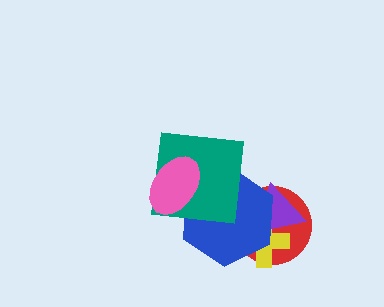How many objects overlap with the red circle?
3 objects overlap with the red circle.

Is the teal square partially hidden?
Yes, it is partially covered by another shape.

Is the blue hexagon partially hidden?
Yes, it is partially covered by another shape.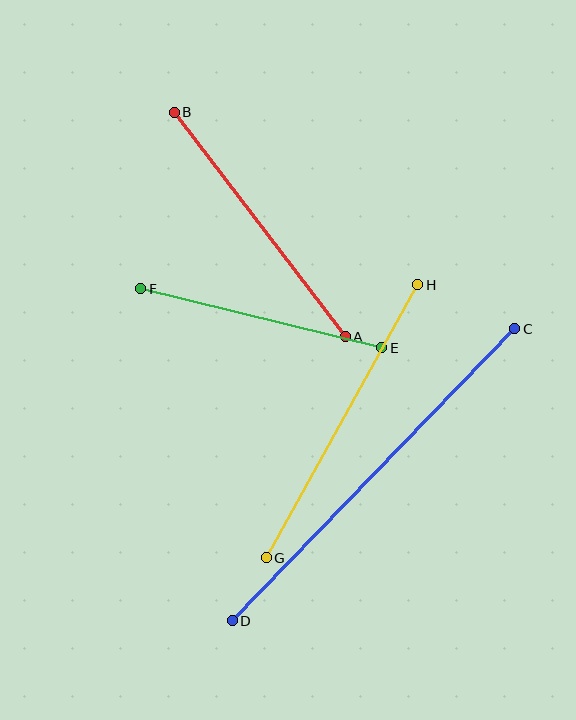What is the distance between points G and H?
The distance is approximately 312 pixels.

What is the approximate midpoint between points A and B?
The midpoint is at approximately (260, 225) pixels.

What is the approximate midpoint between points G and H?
The midpoint is at approximately (342, 421) pixels.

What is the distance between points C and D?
The distance is approximately 406 pixels.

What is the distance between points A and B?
The distance is approximately 282 pixels.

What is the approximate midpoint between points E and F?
The midpoint is at approximately (261, 318) pixels.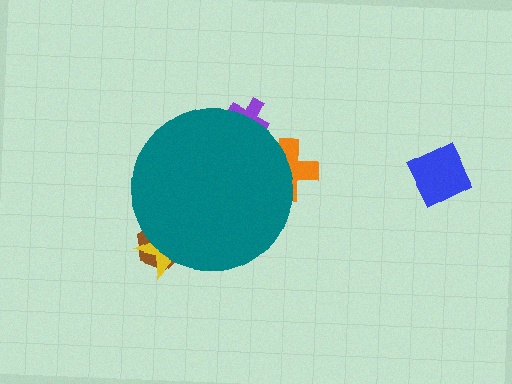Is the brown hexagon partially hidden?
Yes, the brown hexagon is partially hidden behind the teal circle.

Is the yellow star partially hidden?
Yes, the yellow star is partially hidden behind the teal circle.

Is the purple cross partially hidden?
Yes, the purple cross is partially hidden behind the teal circle.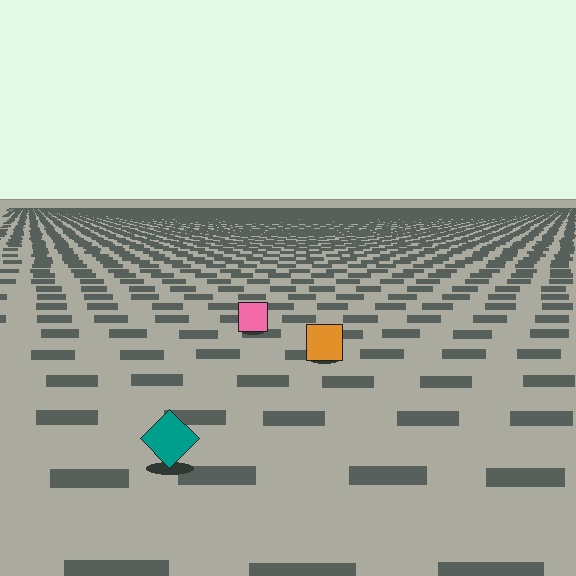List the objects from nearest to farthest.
From nearest to farthest: the teal diamond, the orange square, the pink square.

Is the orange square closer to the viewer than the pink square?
Yes. The orange square is closer — you can tell from the texture gradient: the ground texture is coarser near it.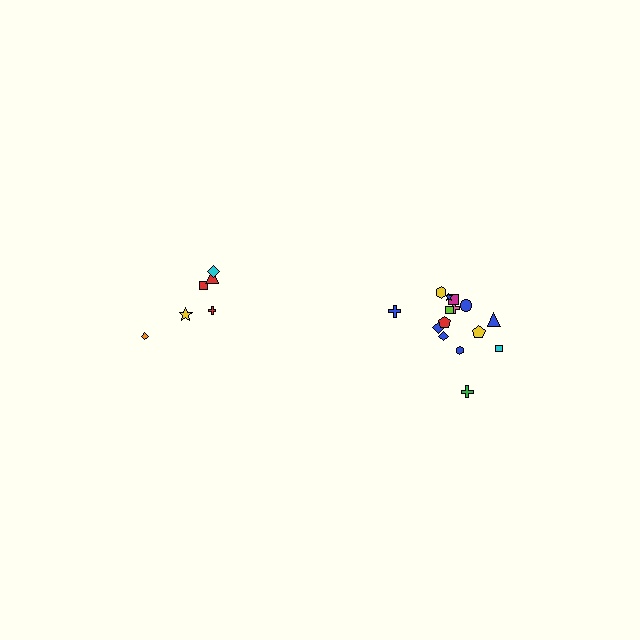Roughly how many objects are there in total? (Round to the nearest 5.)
Roughly 20 objects in total.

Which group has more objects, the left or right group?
The right group.